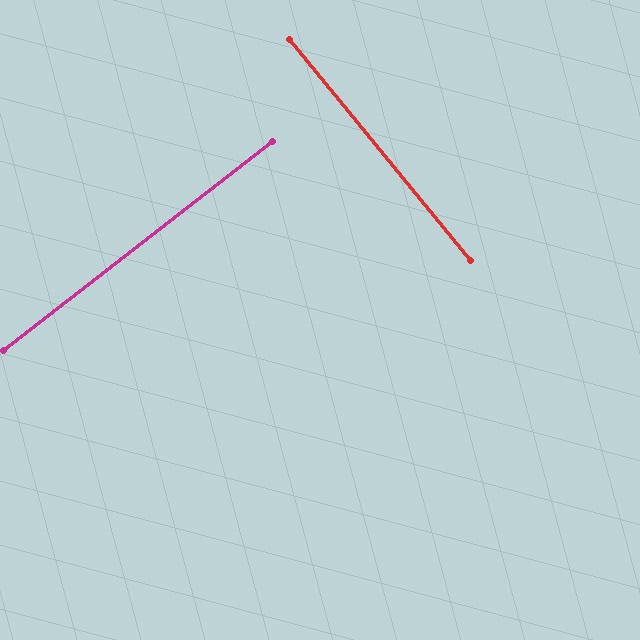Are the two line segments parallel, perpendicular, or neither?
Perpendicular — they meet at approximately 89°.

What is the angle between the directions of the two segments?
Approximately 89 degrees.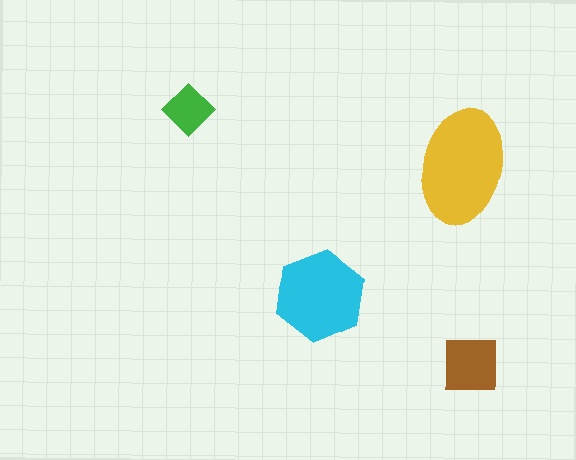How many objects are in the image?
There are 4 objects in the image.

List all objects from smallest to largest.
The green diamond, the brown square, the cyan hexagon, the yellow ellipse.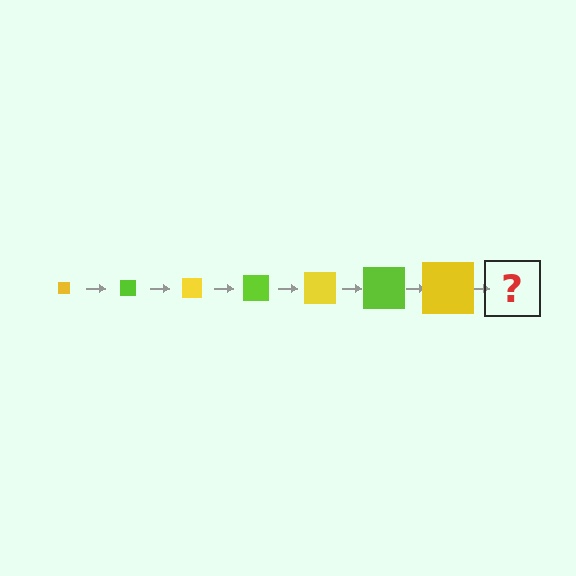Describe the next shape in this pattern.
It should be a lime square, larger than the previous one.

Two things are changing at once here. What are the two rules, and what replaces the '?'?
The two rules are that the square grows larger each step and the color cycles through yellow and lime. The '?' should be a lime square, larger than the previous one.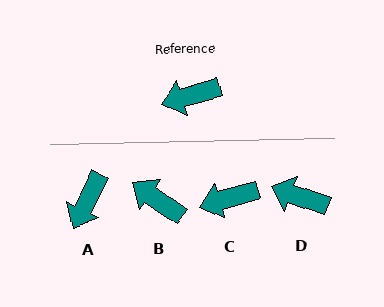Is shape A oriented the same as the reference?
No, it is off by about 48 degrees.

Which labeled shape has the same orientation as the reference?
C.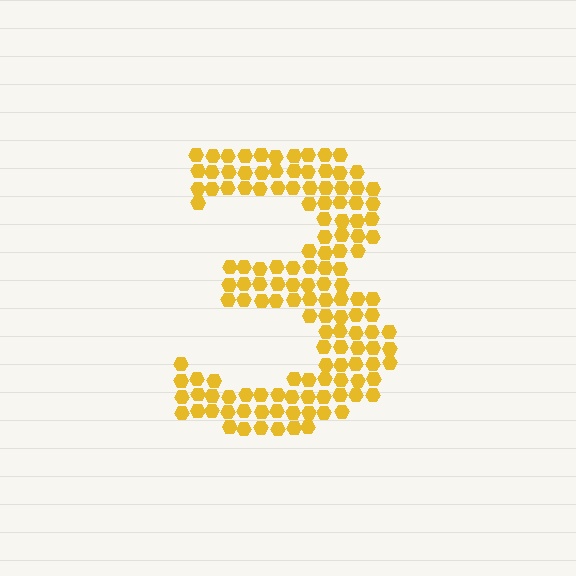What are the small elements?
The small elements are hexagons.